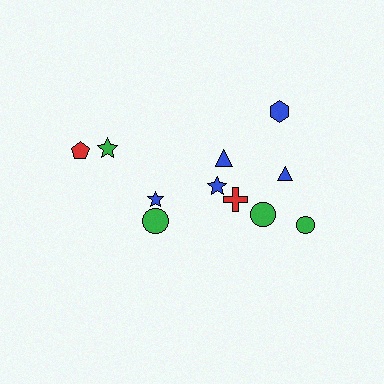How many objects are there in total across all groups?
There are 12 objects.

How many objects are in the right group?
There are 7 objects.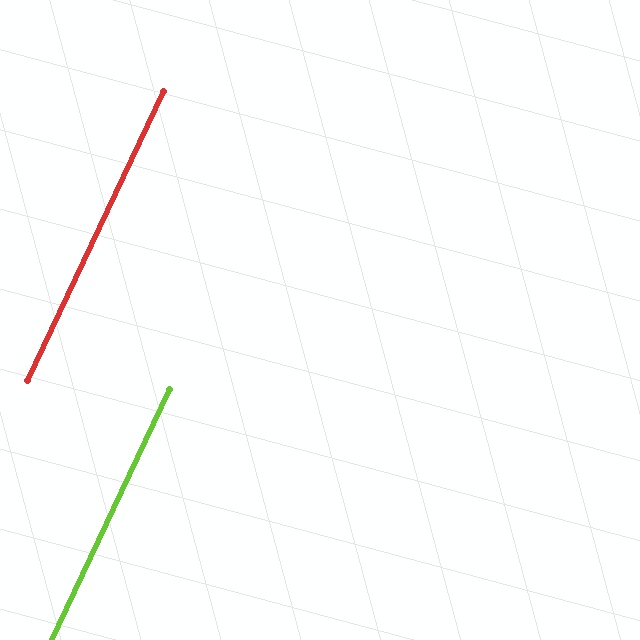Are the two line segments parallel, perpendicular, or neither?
Parallel — their directions differ by only 0.0°.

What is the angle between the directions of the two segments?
Approximately 0 degrees.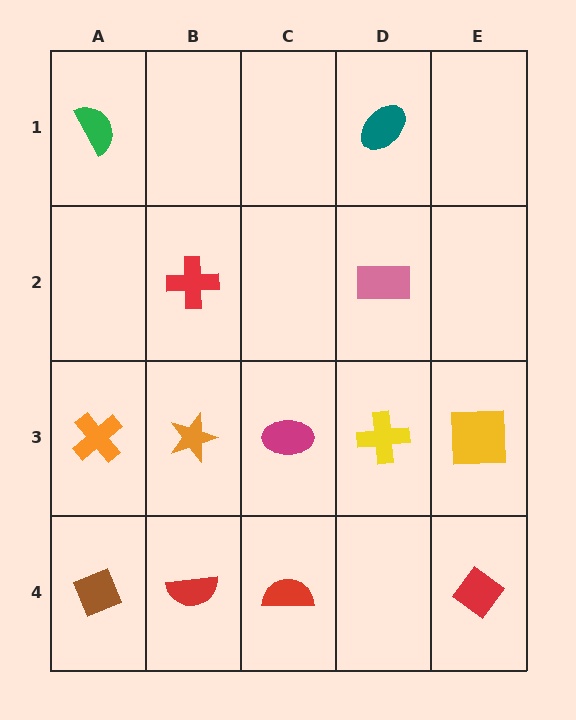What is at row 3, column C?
A magenta ellipse.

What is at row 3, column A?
An orange cross.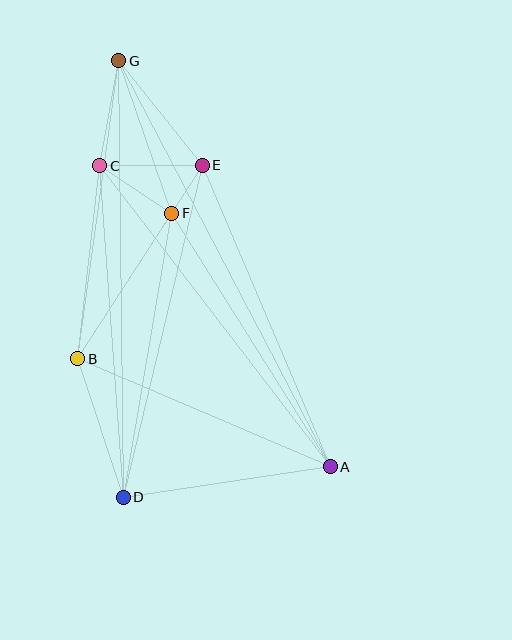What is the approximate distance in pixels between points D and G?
The distance between D and G is approximately 437 pixels.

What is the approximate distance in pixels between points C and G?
The distance between C and G is approximately 107 pixels.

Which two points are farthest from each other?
Points A and G are farthest from each other.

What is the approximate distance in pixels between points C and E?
The distance between C and E is approximately 102 pixels.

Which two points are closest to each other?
Points E and F are closest to each other.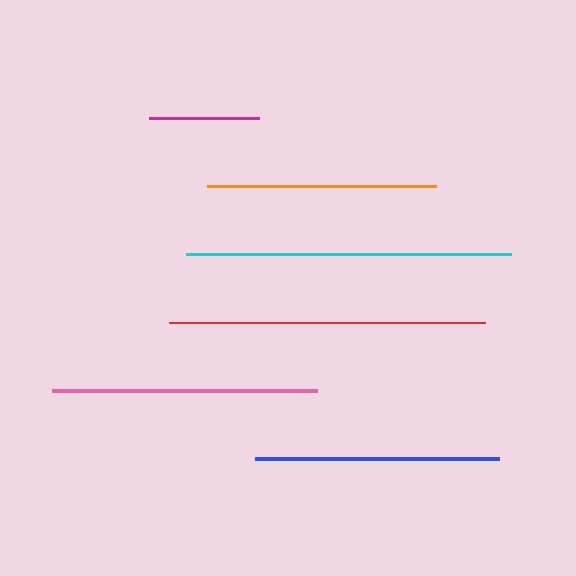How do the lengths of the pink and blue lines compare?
The pink and blue lines are approximately the same length.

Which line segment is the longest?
The cyan line is the longest at approximately 325 pixels.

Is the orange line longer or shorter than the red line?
The red line is longer than the orange line.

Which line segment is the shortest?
The magenta line is the shortest at approximately 111 pixels.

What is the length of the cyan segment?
The cyan segment is approximately 325 pixels long.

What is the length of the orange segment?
The orange segment is approximately 229 pixels long.